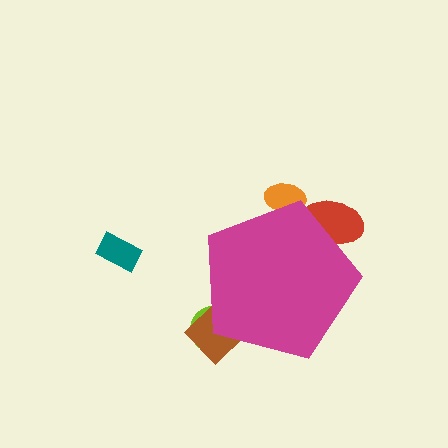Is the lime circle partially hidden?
Yes, the lime circle is partially hidden behind the magenta pentagon.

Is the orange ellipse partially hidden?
Yes, the orange ellipse is partially hidden behind the magenta pentagon.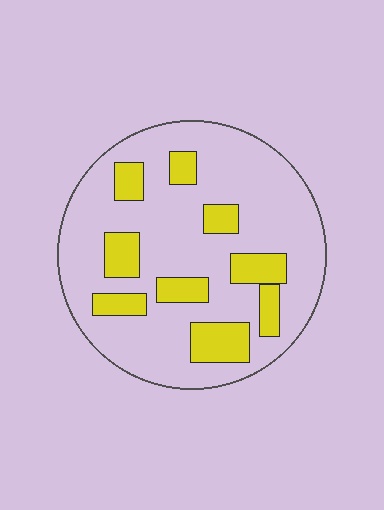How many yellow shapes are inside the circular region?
9.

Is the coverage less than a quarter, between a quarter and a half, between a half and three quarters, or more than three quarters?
Less than a quarter.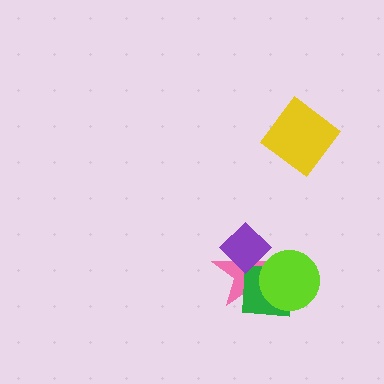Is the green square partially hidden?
Yes, it is partially covered by another shape.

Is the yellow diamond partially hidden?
No, no other shape covers it.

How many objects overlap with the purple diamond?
2 objects overlap with the purple diamond.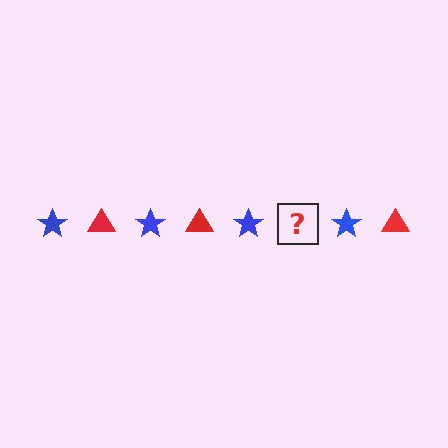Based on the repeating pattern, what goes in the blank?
The blank should be a red triangle.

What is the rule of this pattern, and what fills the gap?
The rule is that the pattern alternates between blue star and red triangle. The gap should be filled with a red triangle.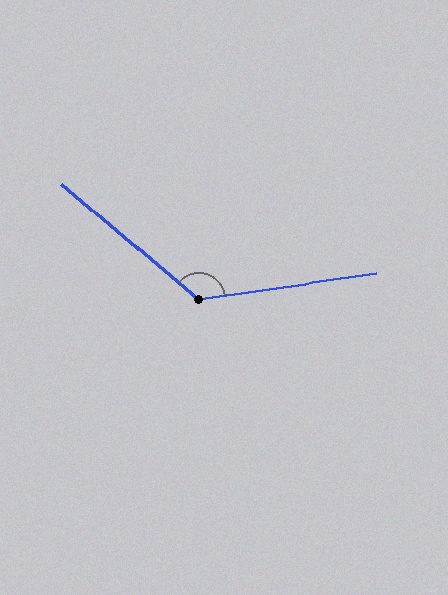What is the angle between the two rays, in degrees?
Approximately 132 degrees.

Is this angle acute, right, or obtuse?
It is obtuse.